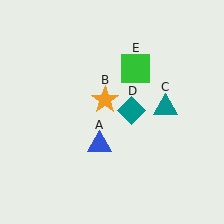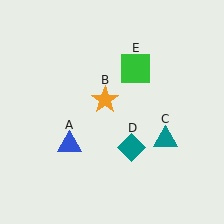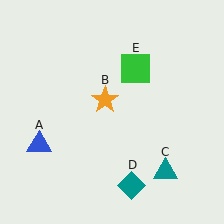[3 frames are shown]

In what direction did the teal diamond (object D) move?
The teal diamond (object D) moved down.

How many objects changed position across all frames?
3 objects changed position: blue triangle (object A), teal triangle (object C), teal diamond (object D).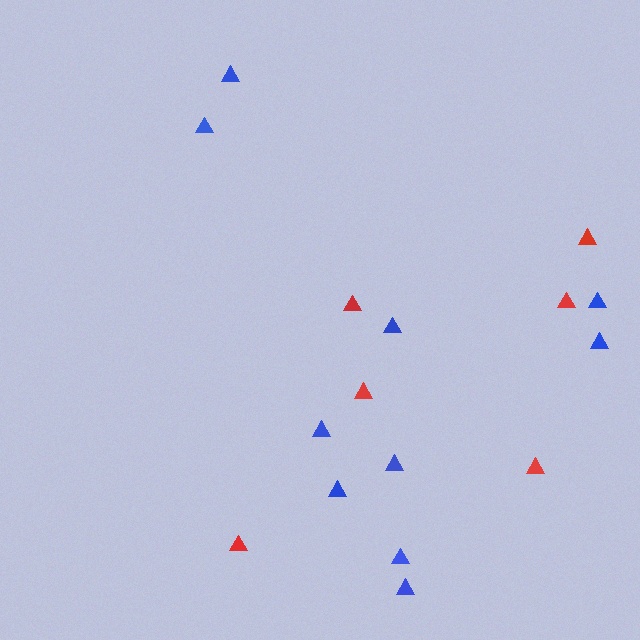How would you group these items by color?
There are 2 groups: one group of red triangles (6) and one group of blue triangles (10).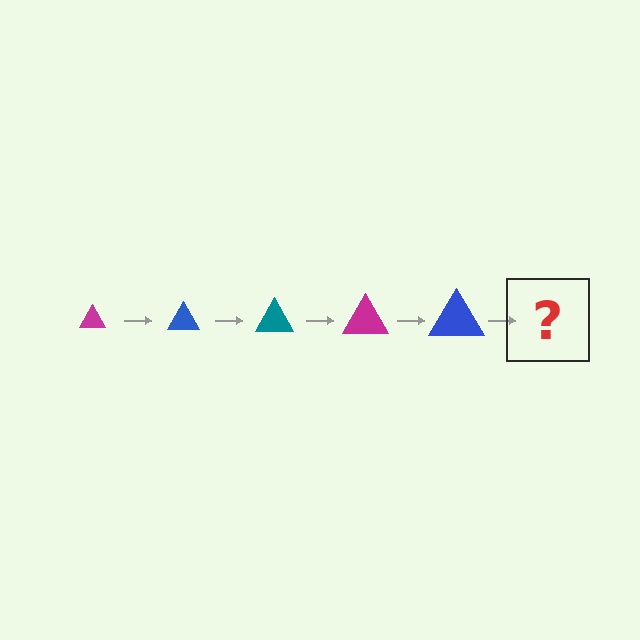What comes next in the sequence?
The next element should be a teal triangle, larger than the previous one.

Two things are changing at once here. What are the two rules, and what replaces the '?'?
The two rules are that the triangle grows larger each step and the color cycles through magenta, blue, and teal. The '?' should be a teal triangle, larger than the previous one.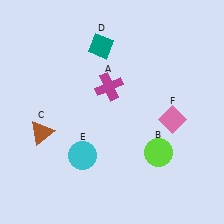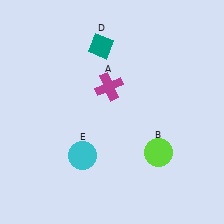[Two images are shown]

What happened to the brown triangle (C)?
The brown triangle (C) was removed in Image 2. It was in the bottom-left area of Image 1.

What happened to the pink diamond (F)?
The pink diamond (F) was removed in Image 2. It was in the bottom-right area of Image 1.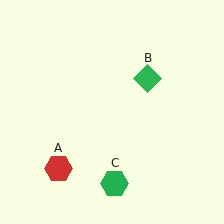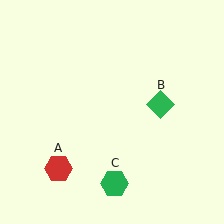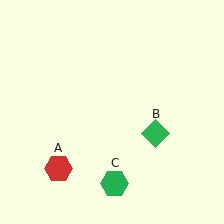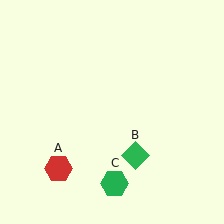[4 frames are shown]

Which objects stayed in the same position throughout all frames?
Red hexagon (object A) and green hexagon (object C) remained stationary.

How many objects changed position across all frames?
1 object changed position: green diamond (object B).